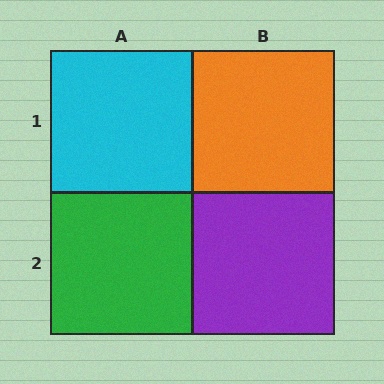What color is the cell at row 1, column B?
Orange.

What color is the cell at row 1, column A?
Cyan.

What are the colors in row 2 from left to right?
Green, purple.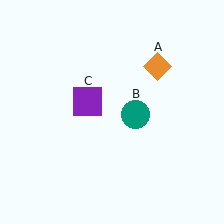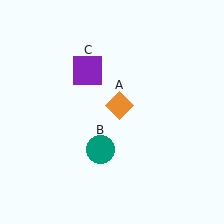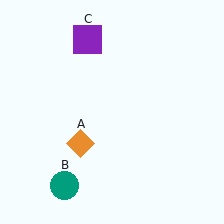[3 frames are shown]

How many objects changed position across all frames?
3 objects changed position: orange diamond (object A), teal circle (object B), purple square (object C).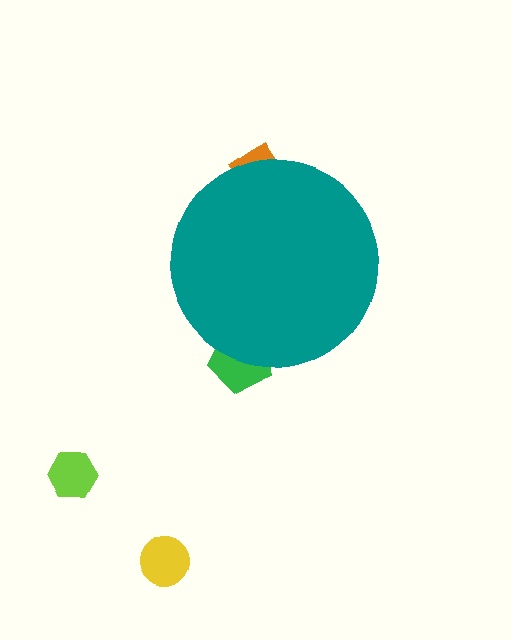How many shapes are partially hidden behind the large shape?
2 shapes are partially hidden.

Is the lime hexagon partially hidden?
No, the lime hexagon is fully visible.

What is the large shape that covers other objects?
A teal circle.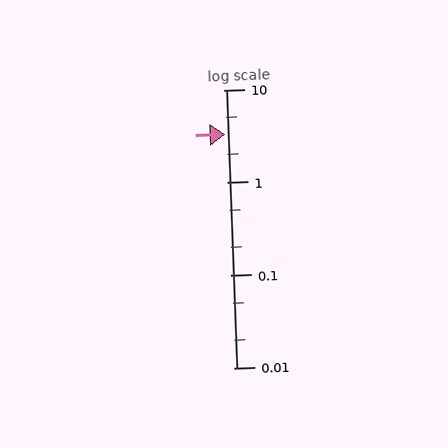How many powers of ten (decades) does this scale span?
The scale spans 3 decades, from 0.01 to 10.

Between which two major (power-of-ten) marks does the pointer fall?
The pointer is between 1 and 10.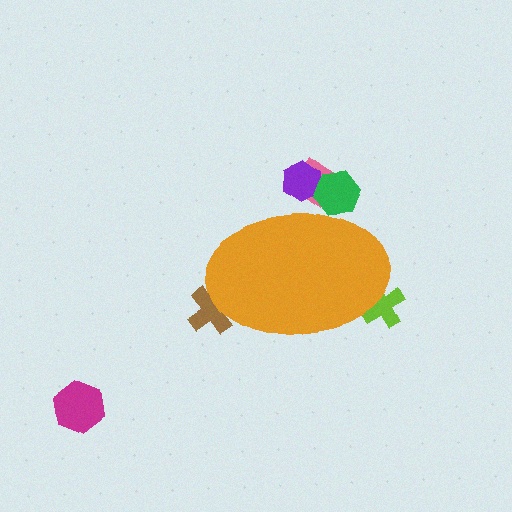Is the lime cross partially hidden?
Yes, the lime cross is partially hidden behind the orange ellipse.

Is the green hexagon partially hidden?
Yes, the green hexagon is partially hidden behind the orange ellipse.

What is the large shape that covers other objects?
An orange ellipse.